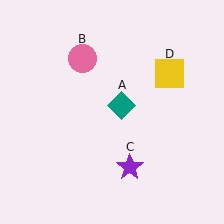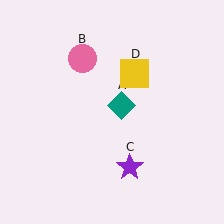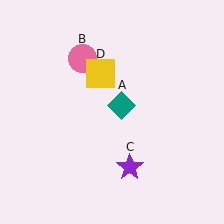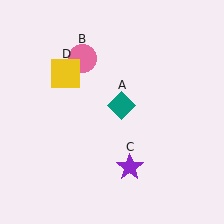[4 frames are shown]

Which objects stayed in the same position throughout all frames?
Teal diamond (object A) and pink circle (object B) and purple star (object C) remained stationary.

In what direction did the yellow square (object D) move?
The yellow square (object D) moved left.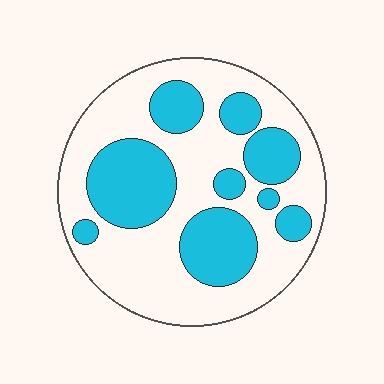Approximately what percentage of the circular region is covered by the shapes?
Approximately 35%.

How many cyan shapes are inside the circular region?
9.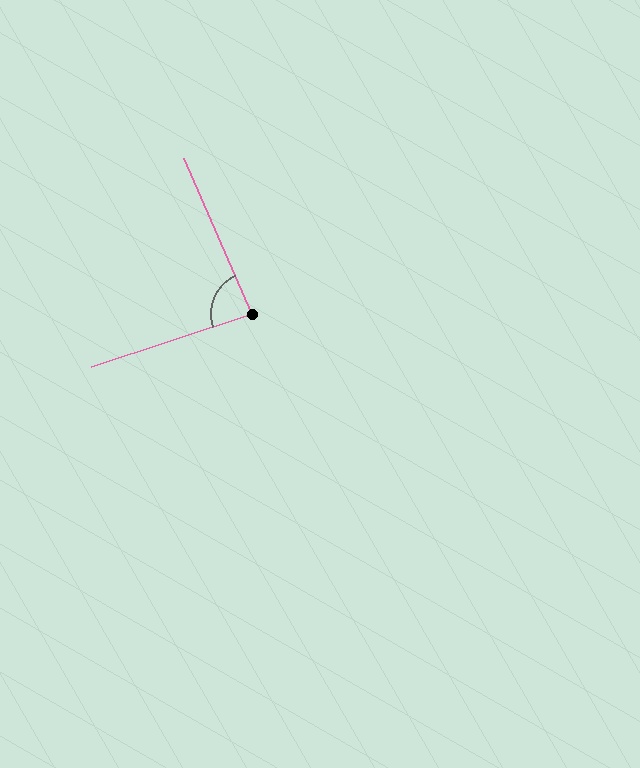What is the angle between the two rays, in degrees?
Approximately 85 degrees.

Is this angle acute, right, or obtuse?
It is acute.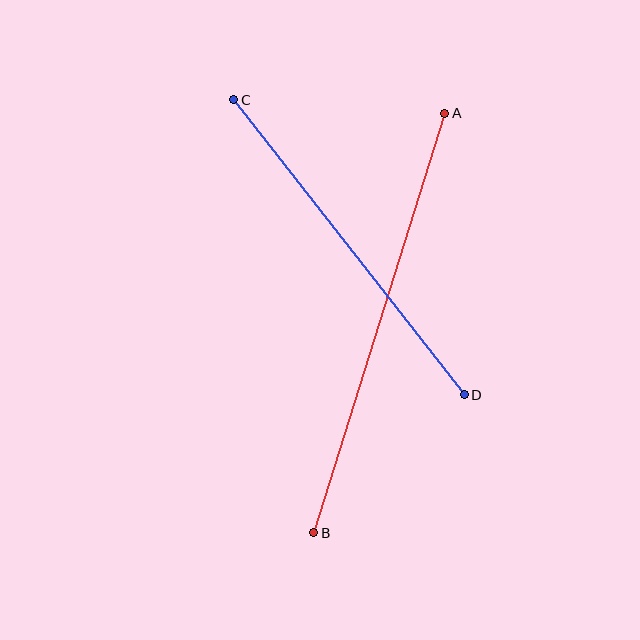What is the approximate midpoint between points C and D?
The midpoint is at approximately (349, 247) pixels.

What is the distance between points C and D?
The distance is approximately 374 pixels.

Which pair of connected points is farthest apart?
Points A and B are farthest apart.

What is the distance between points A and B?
The distance is approximately 440 pixels.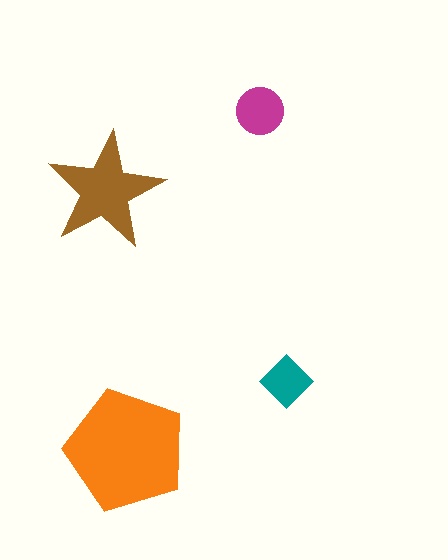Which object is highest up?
The magenta circle is topmost.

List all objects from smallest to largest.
The teal diamond, the magenta circle, the brown star, the orange pentagon.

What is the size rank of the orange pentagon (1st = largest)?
1st.